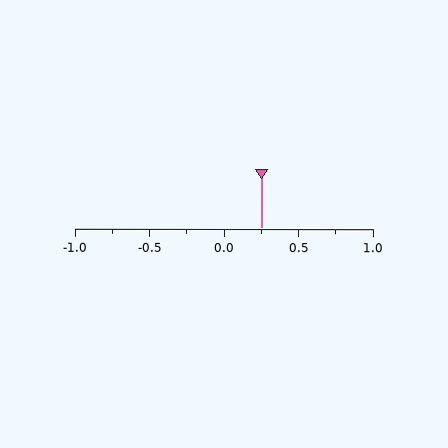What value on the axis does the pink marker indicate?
The marker indicates approximately 0.25.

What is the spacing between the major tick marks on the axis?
The major ticks are spaced 0.5 apart.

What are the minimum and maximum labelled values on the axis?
The axis runs from -1.0 to 1.0.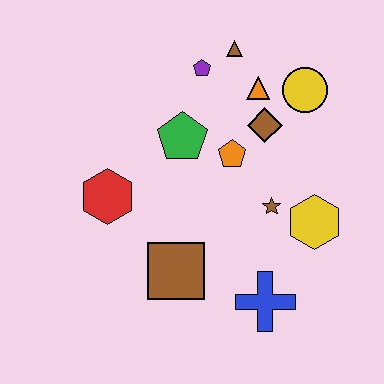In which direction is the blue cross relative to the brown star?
The blue cross is below the brown star.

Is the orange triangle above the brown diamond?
Yes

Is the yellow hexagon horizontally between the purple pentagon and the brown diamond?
No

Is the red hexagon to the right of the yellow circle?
No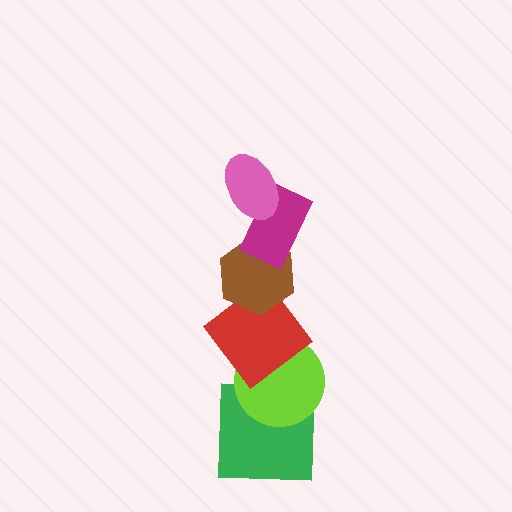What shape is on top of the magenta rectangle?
The pink ellipse is on top of the magenta rectangle.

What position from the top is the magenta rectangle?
The magenta rectangle is 2nd from the top.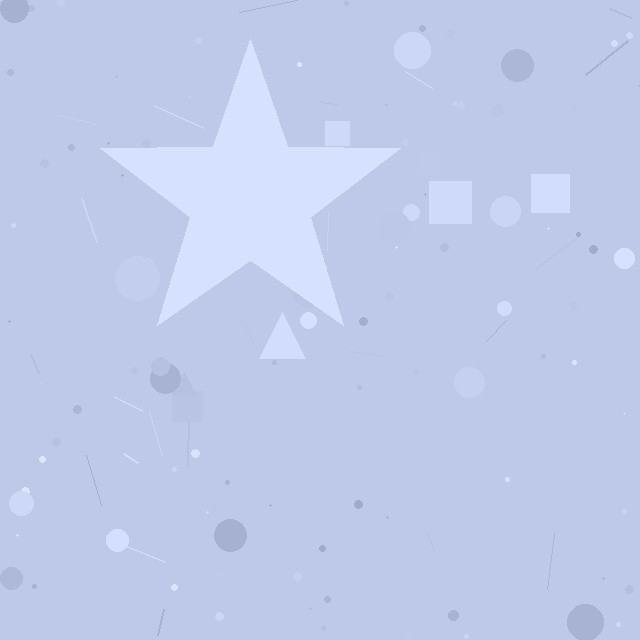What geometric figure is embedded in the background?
A star is embedded in the background.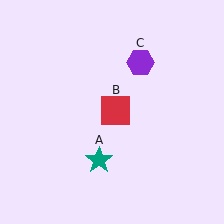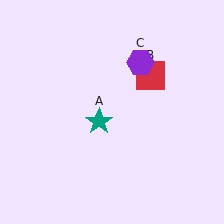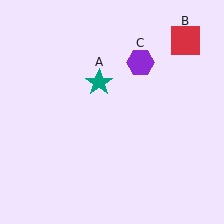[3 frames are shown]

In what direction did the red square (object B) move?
The red square (object B) moved up and to the right.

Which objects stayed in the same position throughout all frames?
Purple hexagon (object C) remained stationary.